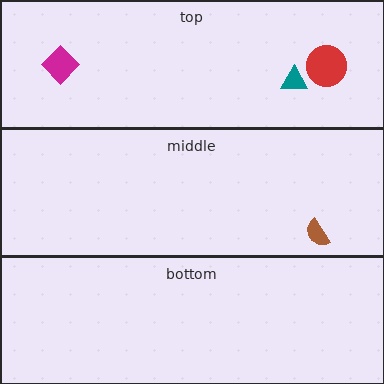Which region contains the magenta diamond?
The top region.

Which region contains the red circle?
The top region.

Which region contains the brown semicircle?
The middle region.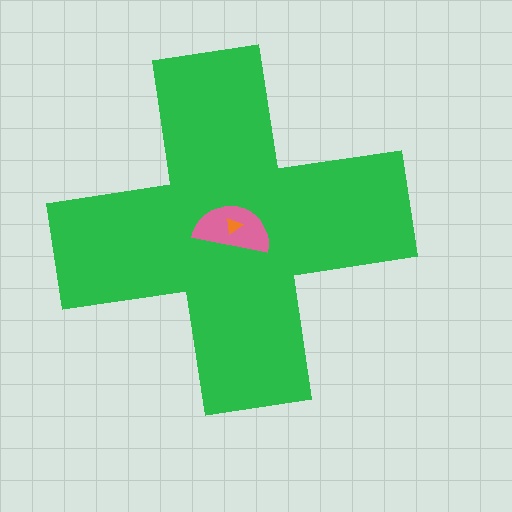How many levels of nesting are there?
3.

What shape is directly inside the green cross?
The pink semicircle.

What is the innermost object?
The orange triangle.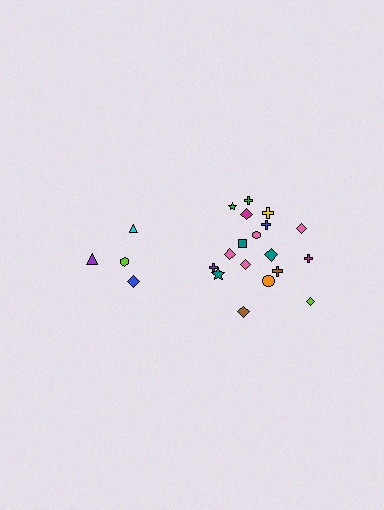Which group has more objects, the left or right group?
The right group.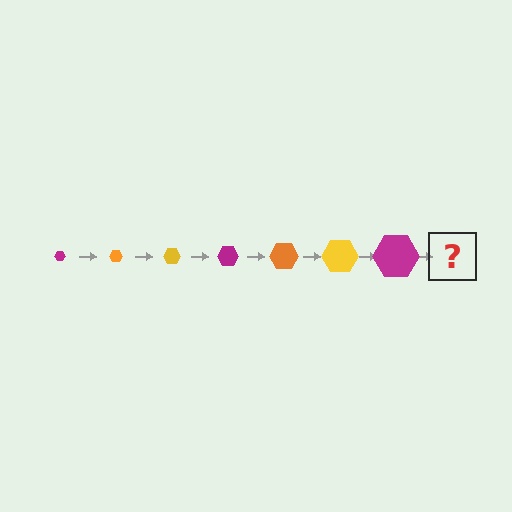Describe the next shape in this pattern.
It should be an orange hexagon, larger than the previous one.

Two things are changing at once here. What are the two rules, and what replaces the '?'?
The two rules are that the hexagon grows larger each step and the color cycles through magenta, orange, and yellow. The '?' should be an orange hexagon, larger than the previous one.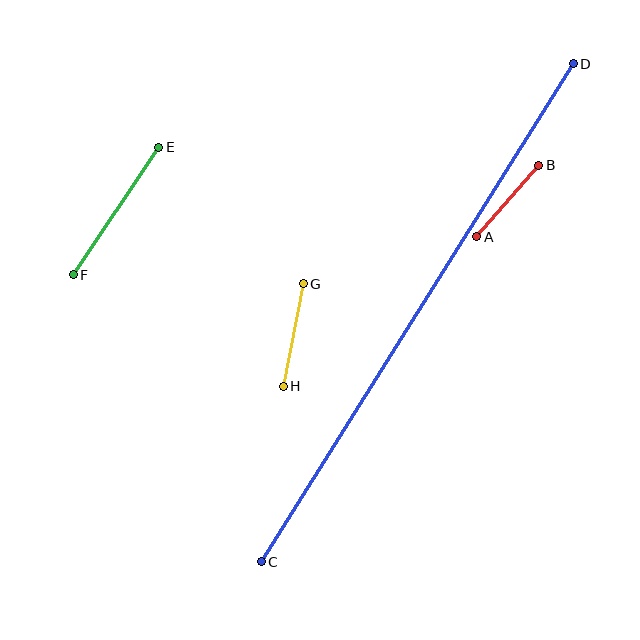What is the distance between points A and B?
The distance is approximately 95 pixels.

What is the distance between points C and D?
The distance is approximately 587 pixels.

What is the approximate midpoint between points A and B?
The midpoint is at approximately (508, 201) pixels.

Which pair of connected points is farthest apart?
Points C and D are farthest apart.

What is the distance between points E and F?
The distance is approximately 154 pixels.